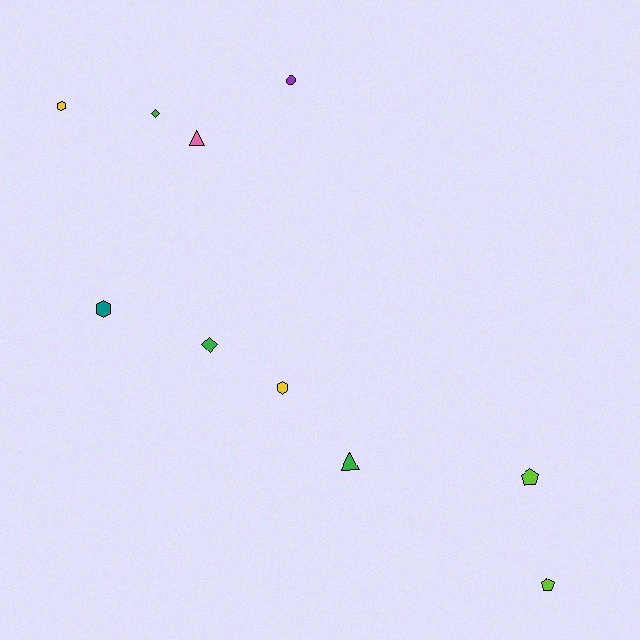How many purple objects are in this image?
There is 1 purple object.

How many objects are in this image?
There are 10 objects.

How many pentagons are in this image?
There are 2 pentagons.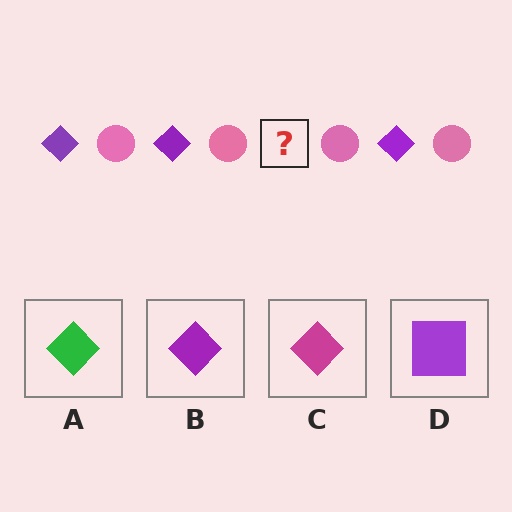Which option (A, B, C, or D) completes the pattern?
B.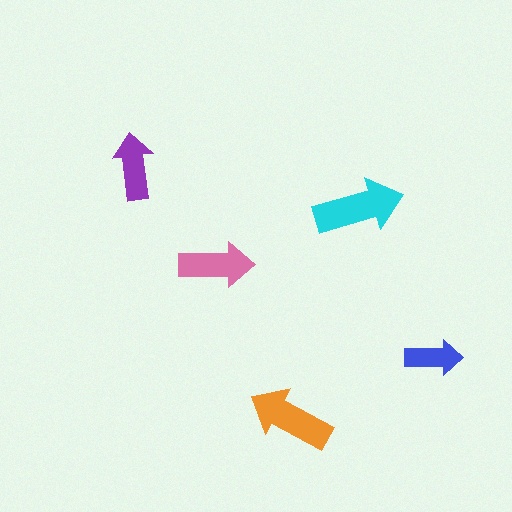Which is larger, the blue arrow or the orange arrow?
The orange one.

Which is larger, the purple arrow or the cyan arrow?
The cyan one.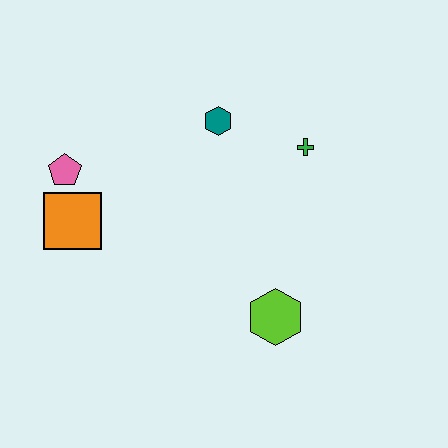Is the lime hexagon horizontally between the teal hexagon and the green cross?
Yes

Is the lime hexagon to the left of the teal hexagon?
No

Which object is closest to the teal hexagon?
The green cross is closest to the teal hexagon.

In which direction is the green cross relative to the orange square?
The green cross is to the right of the orange square.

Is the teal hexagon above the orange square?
Yes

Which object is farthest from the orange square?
The green cross is farthest from the orange square.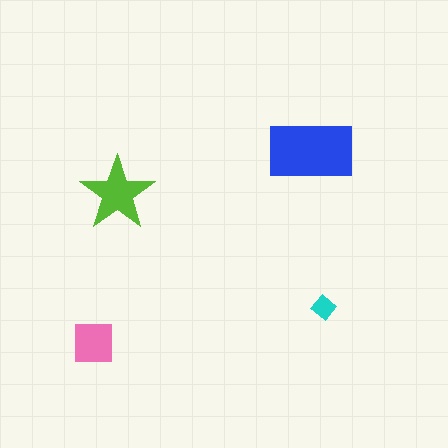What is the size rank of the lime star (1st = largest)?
2nd.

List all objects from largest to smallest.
The blue rectangle, the lime star, the pink square, the cyan diamond.